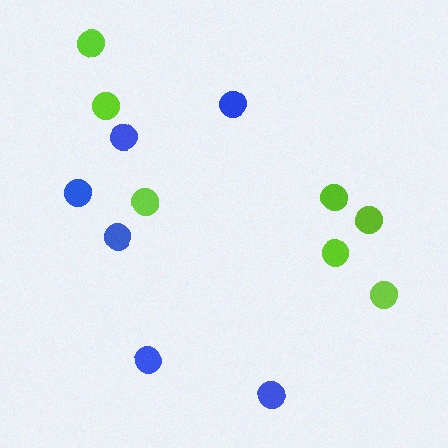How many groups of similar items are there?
There are 2 groups: one group of blue circles (6) and one group of lime circles (7).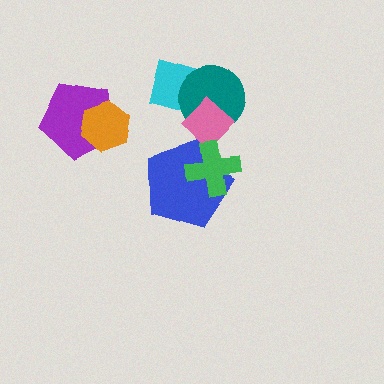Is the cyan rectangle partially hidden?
Yes, it is partially covered by another shape.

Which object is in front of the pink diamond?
The green cross is in front of the pink diamond.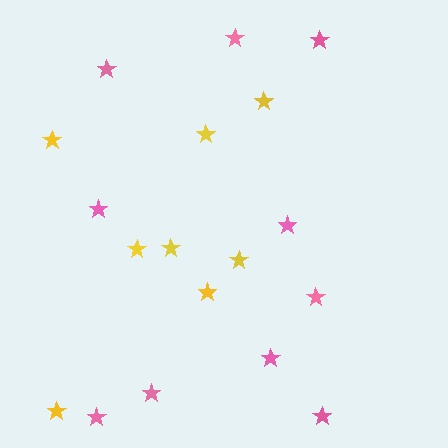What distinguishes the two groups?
There are 2 groups: one group of pink stars (10) and one group of yellow stars (8).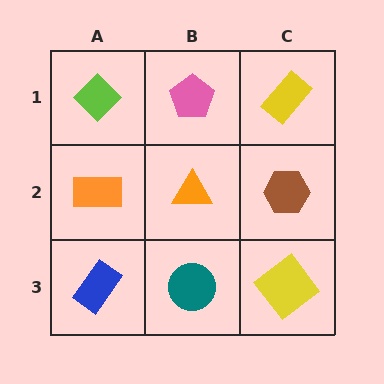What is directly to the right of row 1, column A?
A pink pentagon.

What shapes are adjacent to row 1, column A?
An orange rectangle (row 2, column A), a pink pentagon (row 1, column B).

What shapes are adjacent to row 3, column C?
A brown hexagon (row 2, column C), a teal circle (row 3, column B).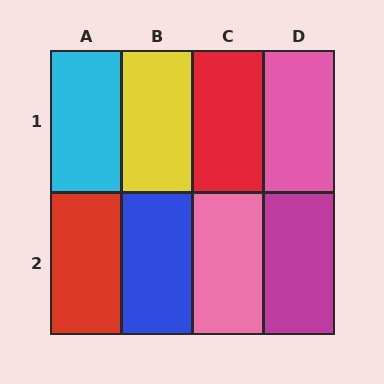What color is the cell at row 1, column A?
Cyan.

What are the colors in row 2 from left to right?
Red, blue, pink, magenta.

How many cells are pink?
2 cells are pink.